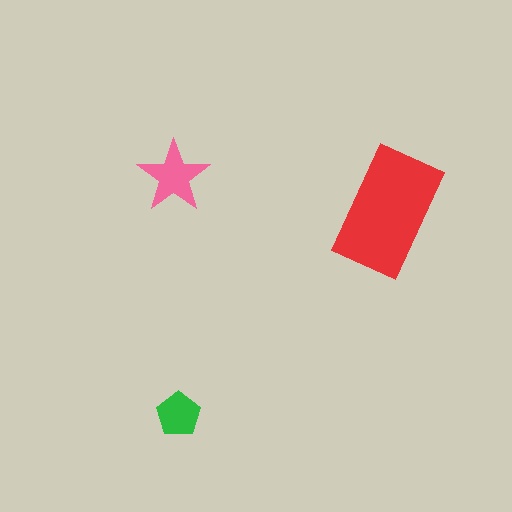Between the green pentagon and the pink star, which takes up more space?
The pink star.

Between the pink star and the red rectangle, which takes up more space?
The red rectangle.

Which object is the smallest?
The green pentagon.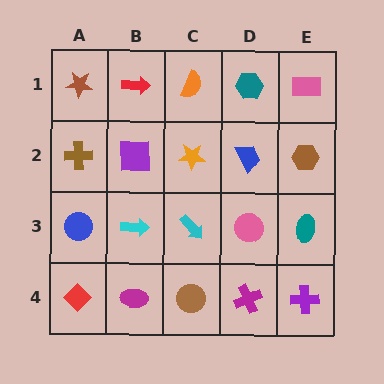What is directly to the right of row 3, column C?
A pink circle.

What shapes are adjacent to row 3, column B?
A purple square (row 2, column B), a magenta ellipse (row 4, column B), a blue circle (row 3, column A), a cyan arrow (row 3, column C).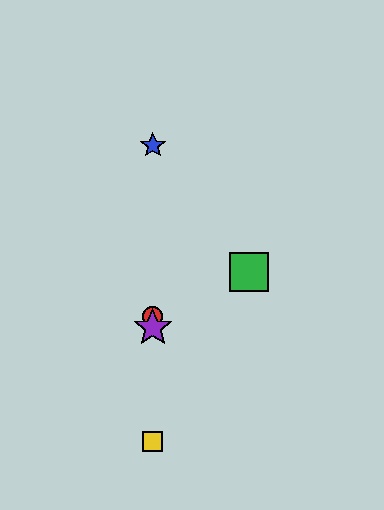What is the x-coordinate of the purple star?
The purple star is at x≈153.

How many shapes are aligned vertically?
4 shapes (the red circle, the blue star, the yellow square, the purple star) are aligned vertically.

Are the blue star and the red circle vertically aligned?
Yes, both are at x≈153.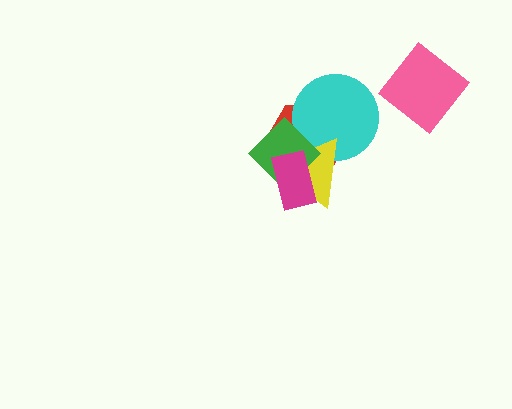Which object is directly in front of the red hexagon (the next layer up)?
The cyan circle is directly in front of the red hexagon.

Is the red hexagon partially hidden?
Yes, it is partially covered by another shape.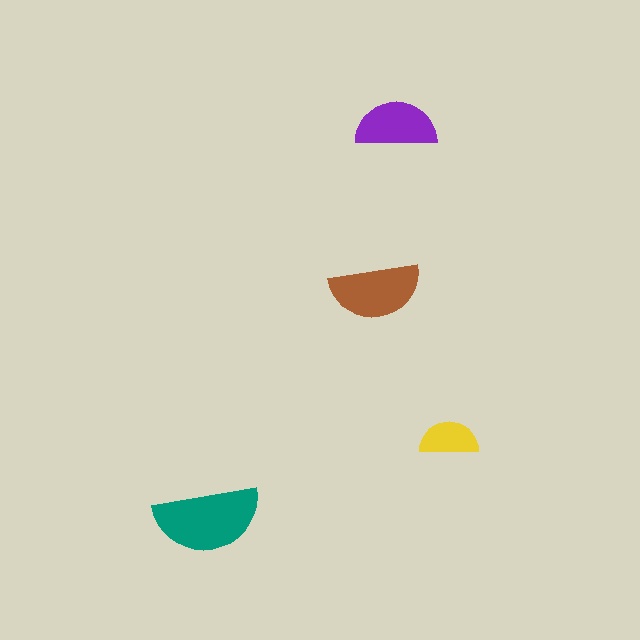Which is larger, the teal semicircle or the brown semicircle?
The teal one.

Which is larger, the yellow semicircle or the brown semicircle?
The brown one.